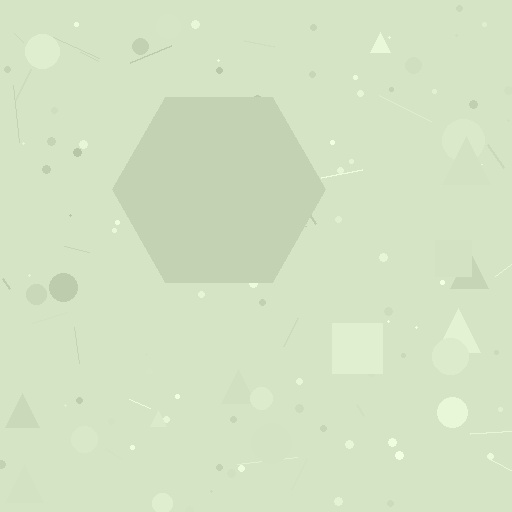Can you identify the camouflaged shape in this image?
The camouflaged shape is a hexagon.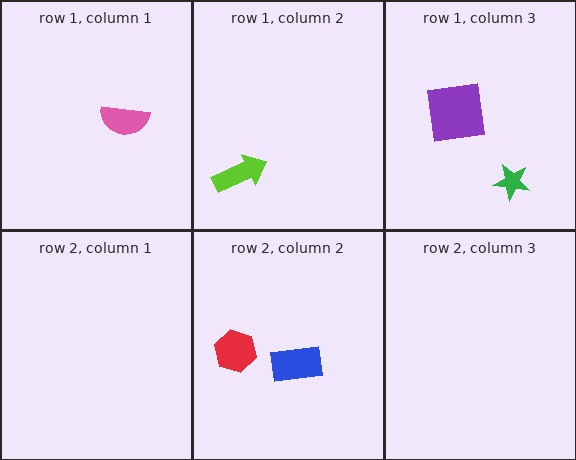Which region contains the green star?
The row 1, column 3 region.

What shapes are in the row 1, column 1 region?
The pink semicircle.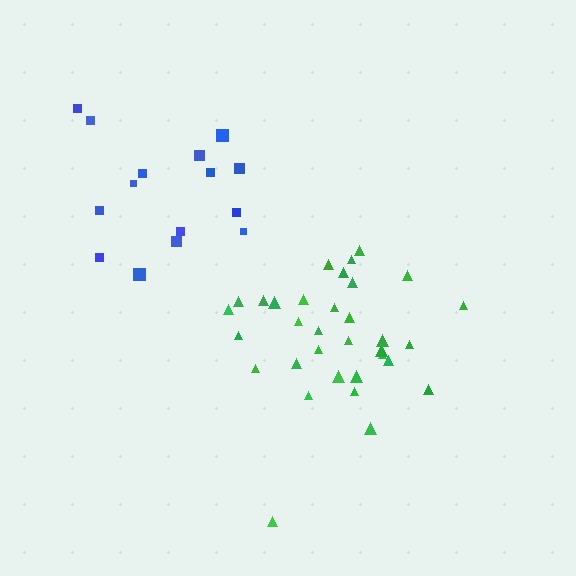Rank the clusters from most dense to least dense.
green, blue.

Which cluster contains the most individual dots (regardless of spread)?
Green (33).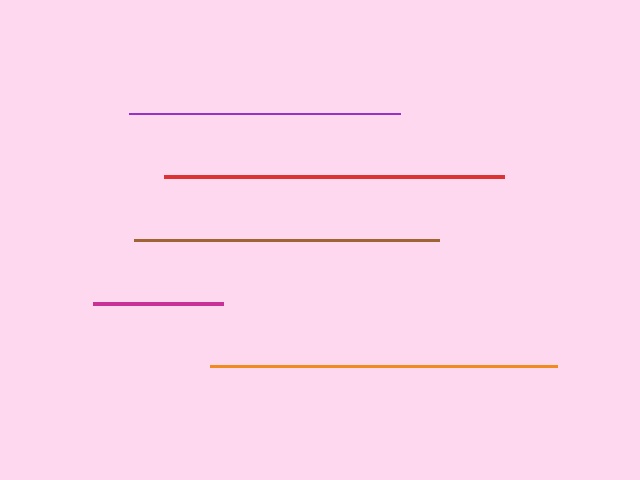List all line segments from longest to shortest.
From longest to shortest: orange, red, brown, purple, magenta.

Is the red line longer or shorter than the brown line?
The red line is longer than the brown line.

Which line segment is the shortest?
The magenta line is the shortest at approximately 130 pixels.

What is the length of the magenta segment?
The magenta segment is approximately 130 pixels long.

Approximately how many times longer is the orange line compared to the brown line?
The orange line is approximately 1.1 times the length of the brown line.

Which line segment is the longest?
The orange line is the longest at approximately 347 pixels.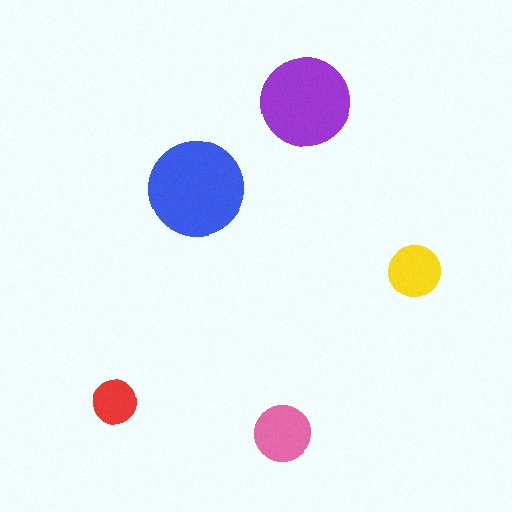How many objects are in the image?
There are 5 objects in the image.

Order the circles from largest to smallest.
the blue one, the purple one, the pink one, the yellow one, the red one.